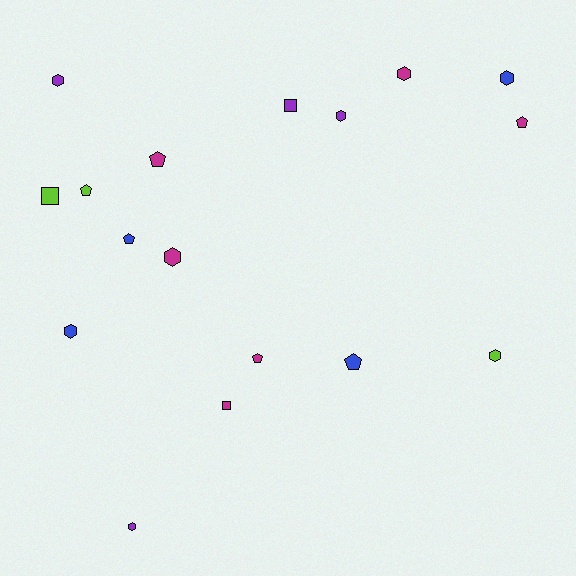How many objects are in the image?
There are 17 objects.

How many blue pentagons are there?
There are 2 blue pentagons.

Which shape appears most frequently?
Hexagon, with 8 objects.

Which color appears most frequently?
Magenta, with 6 objects.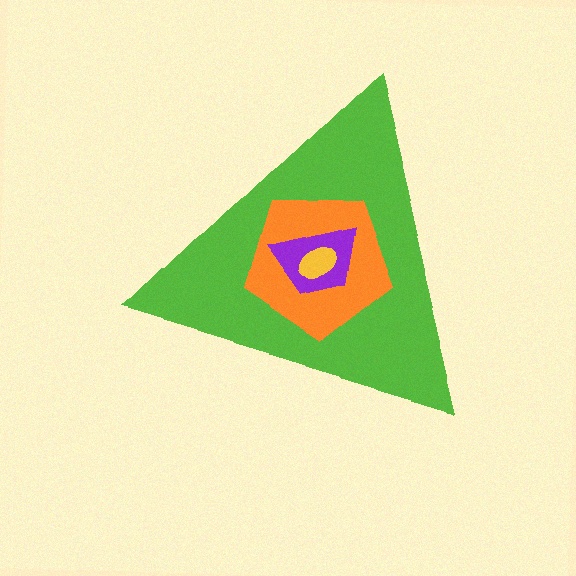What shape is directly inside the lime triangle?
The orange pentagon.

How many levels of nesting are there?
4.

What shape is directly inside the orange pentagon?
The purple trapezoid.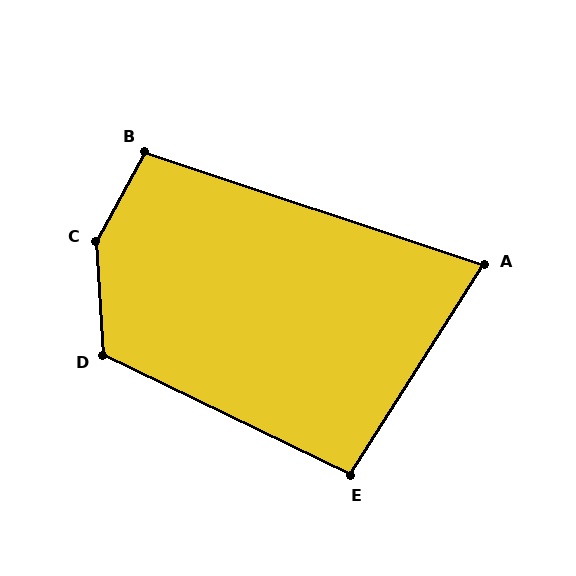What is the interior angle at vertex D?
Approximately 119 degrees (obtuse).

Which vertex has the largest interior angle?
C, at approximately 148 degrees.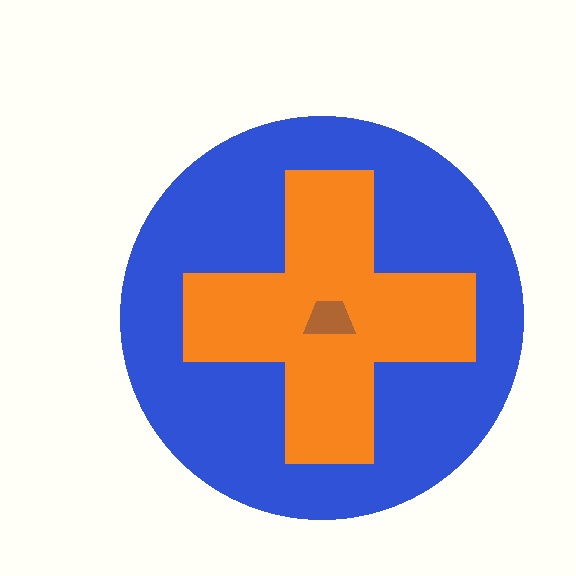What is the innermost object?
The brown trapezoid.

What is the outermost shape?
The blue circle.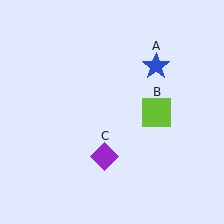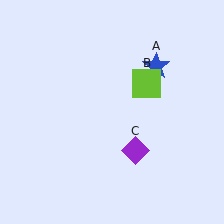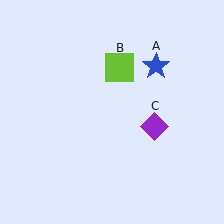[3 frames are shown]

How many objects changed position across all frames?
2 objects changed position: lime square (object B), purple diamond (object C).